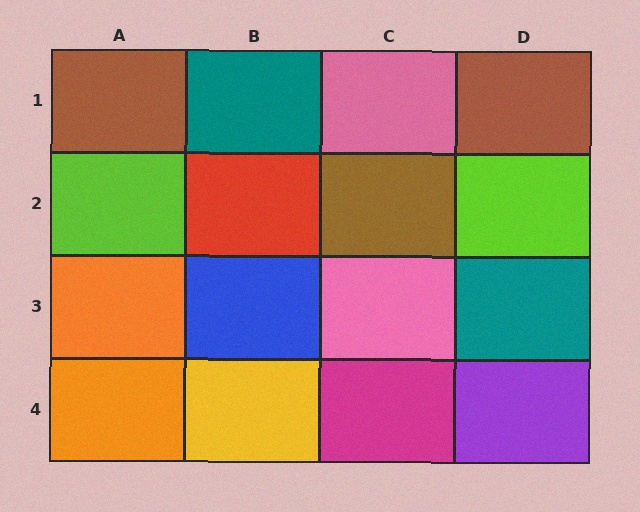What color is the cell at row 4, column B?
Yellow.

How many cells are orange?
2 cells are orange.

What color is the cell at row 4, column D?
Purple.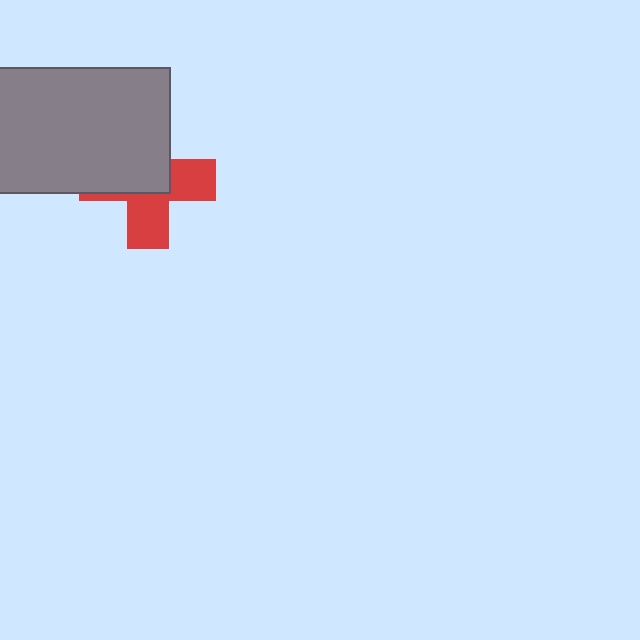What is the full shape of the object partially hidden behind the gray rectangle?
The partially hidden object is a red cross.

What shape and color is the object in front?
The object in front is a gray rectangle.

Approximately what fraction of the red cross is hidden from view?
Roughly 53% of the red cross is hidden behind the gray rectangle.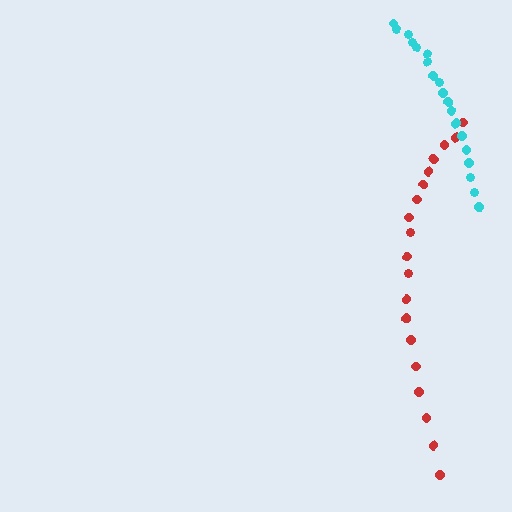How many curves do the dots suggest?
There are 2 distinct paths.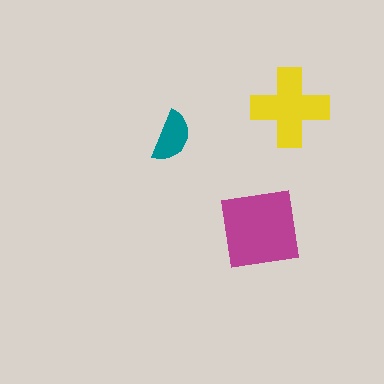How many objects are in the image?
There are 3 objects in the image.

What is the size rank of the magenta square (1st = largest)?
1st.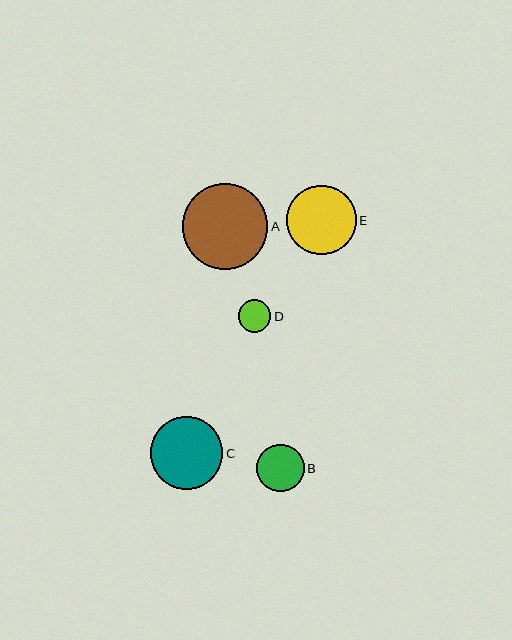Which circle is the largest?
Circle A is the largest with a size of approximately 85 pixels.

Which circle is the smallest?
Circle D is the smallest with a size of approximately 32 pixels.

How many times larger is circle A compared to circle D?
Circle A is approximately 2.6 times the size of circle D.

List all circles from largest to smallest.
From largest to smallest: A, C, E, B, D.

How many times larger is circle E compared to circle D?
Circle E is approximately 2.2 times the size of circle D.